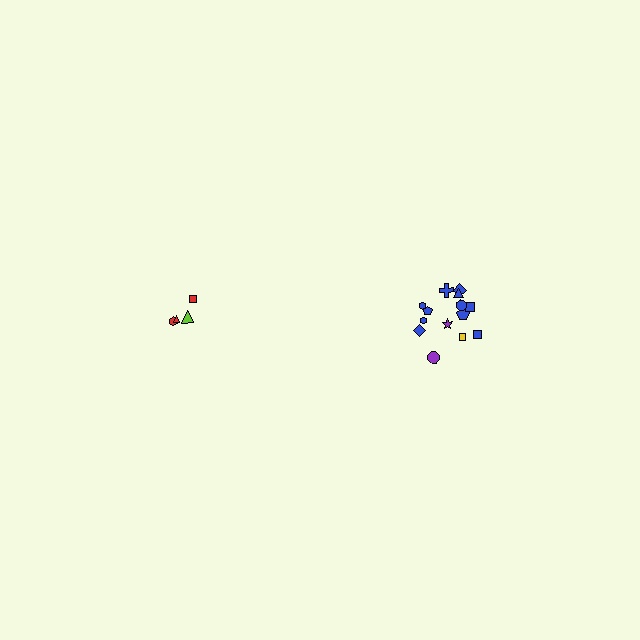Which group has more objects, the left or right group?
The right group.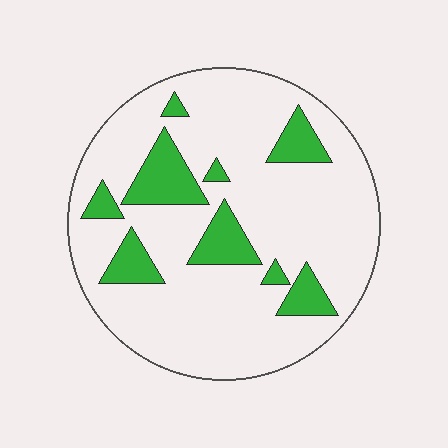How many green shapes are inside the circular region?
9.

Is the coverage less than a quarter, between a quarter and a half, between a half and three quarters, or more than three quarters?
Less than a quarter.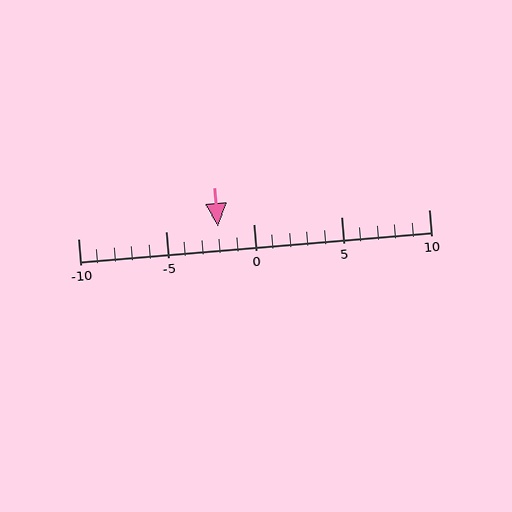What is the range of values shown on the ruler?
The ruler shows values from -10 to 10.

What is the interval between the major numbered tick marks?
The major tick marks are spaced 5 units apart.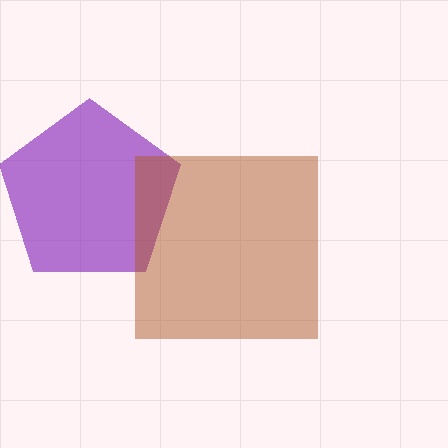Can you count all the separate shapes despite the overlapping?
Yes, there are 2 separate shapes.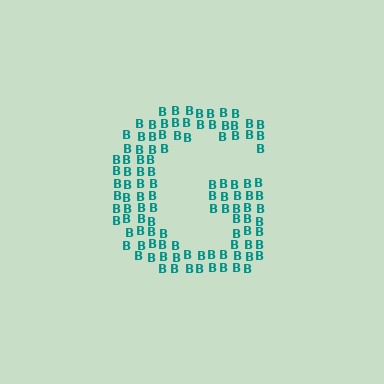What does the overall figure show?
The overall figure shows the letter G.